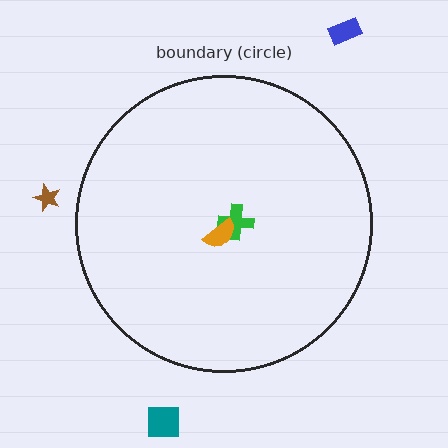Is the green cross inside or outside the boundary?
Inside.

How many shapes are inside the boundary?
2 inside, 3 outside.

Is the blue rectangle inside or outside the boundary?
Outside.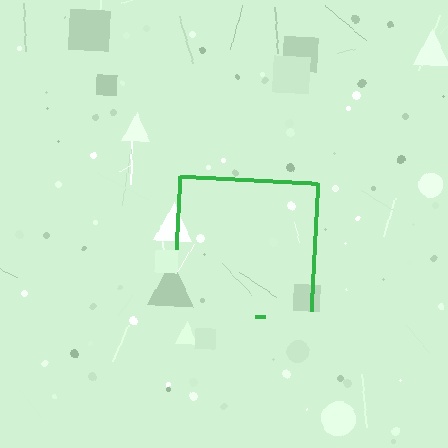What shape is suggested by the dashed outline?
The dashed outline suggests a square.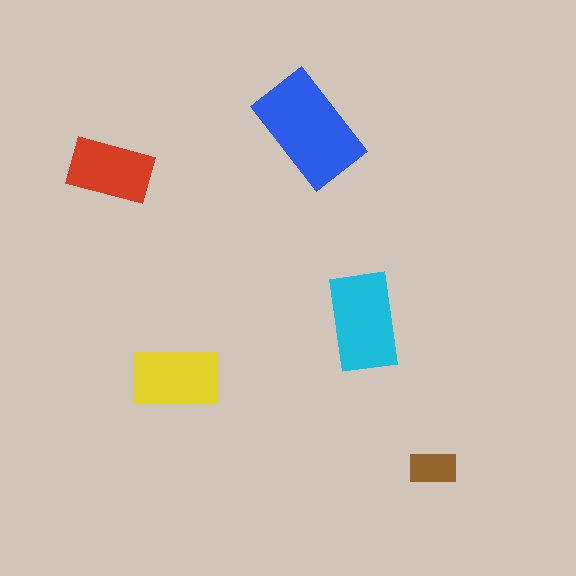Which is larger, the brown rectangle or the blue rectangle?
The blue one.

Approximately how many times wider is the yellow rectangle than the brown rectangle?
About 2 times wider.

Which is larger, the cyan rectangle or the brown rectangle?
The cyan one.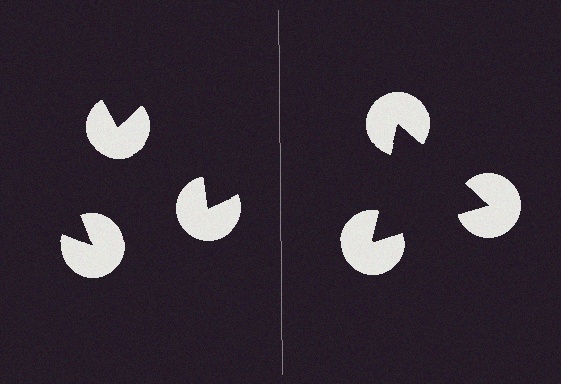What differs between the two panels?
The pac-man discs are positioned identically on both sides; only the wedge orientations differ. On the right they align to a triangle; on the left they are misaligned.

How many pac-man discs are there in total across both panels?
6 — 3 on each side.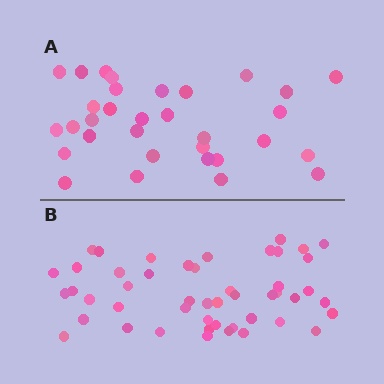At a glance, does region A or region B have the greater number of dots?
Region B (the bottom region) has more dots.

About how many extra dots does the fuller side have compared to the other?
Region B has approximately 15 more dots than region A.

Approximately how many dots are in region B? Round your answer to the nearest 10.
About 50 dots. (The exact count is 48, which rounds to 50.)